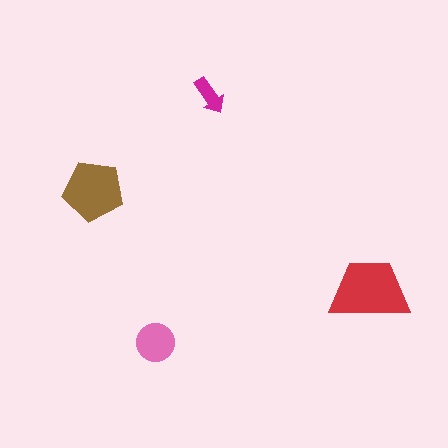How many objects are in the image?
There are 4 objects in the image.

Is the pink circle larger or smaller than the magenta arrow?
Larger.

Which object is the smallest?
The magenta arrow.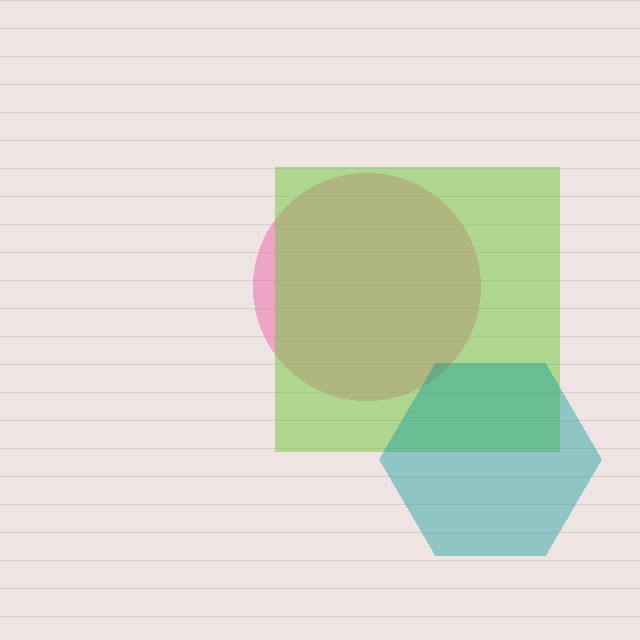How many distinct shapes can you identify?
There are 3 distinct shapes: a pink circle, a lime square, a teal hexagon.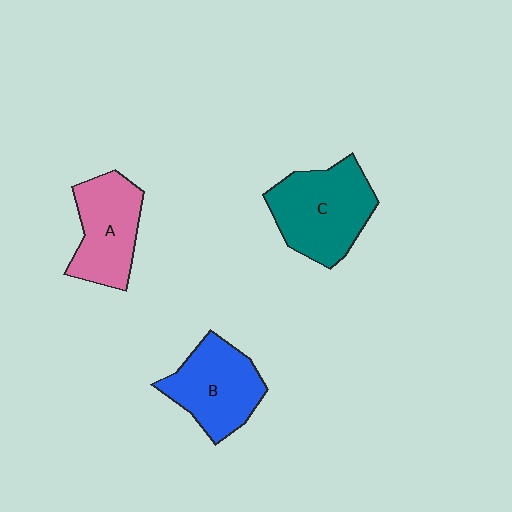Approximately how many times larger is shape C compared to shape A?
Approximately 1.2 times.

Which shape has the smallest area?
Shape A (pink).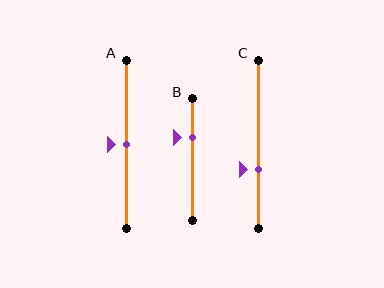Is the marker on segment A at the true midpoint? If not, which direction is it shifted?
Yes, the marker on segment A is at the true midpoint.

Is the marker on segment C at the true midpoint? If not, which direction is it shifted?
No, the marker on segment C is shifted downward by about 15% of the segment length.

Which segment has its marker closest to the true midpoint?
Segment A has its marker closest to the true midpoint.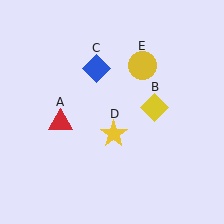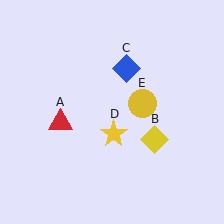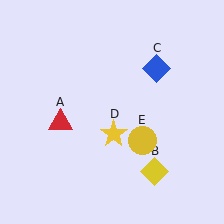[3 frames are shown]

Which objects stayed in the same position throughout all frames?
Red triangle (object A) and yellow star (object D) remained stationary.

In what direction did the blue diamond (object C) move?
The blue diamond (object C) moved right.